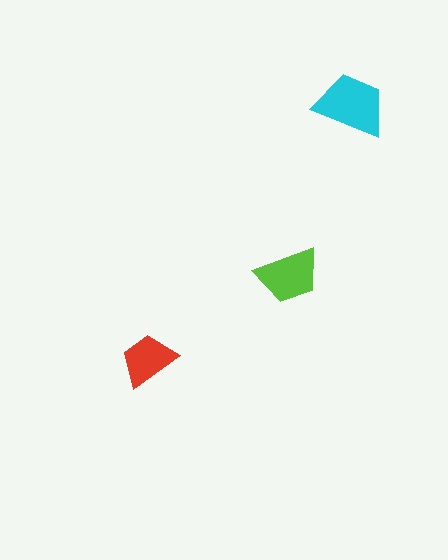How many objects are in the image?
There are 3 objects in the image.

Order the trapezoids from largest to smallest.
the cyan one, the lime one, the red one.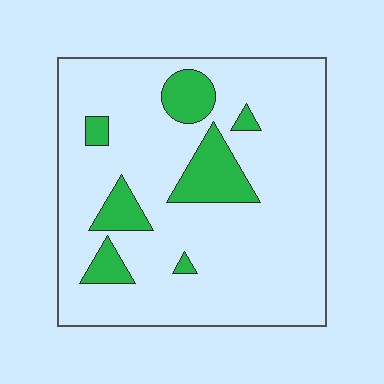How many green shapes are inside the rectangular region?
7.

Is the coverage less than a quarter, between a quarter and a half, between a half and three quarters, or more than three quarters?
Less than a quarter.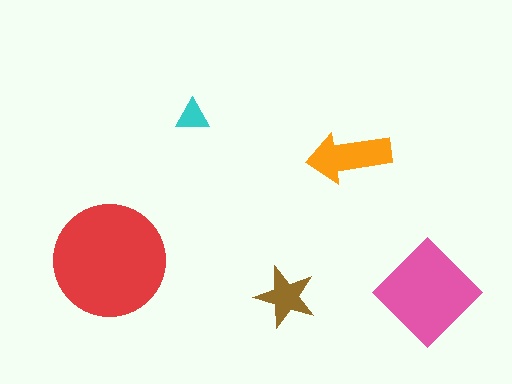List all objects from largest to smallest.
The red circle, the pink diamond, the orange arrow, the brown star, the cyan triangle.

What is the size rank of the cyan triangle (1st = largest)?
5th.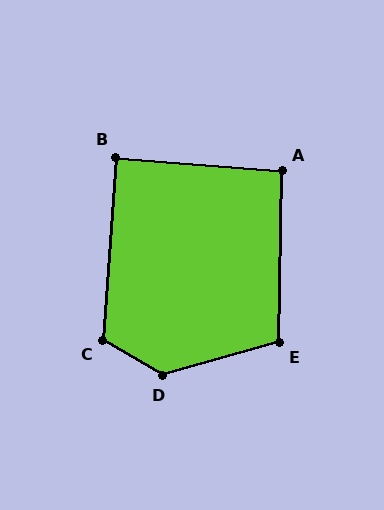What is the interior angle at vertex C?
Approximately 116 degrees (obtuse).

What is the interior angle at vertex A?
Approximately 93 degrees (approximately right).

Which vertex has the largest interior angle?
D, at approximately 134 degrees.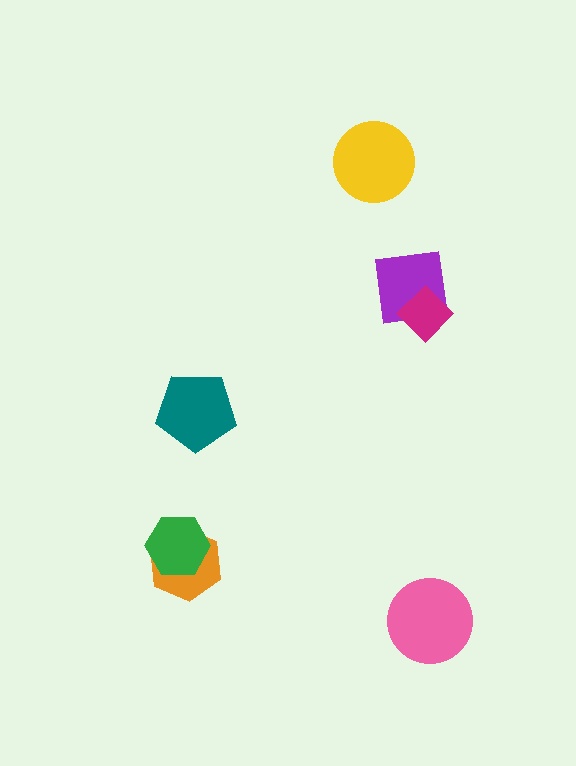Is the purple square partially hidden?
Yes, it is partially covered by another shape.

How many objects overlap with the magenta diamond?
1 object overlaps with the magenta diamond.